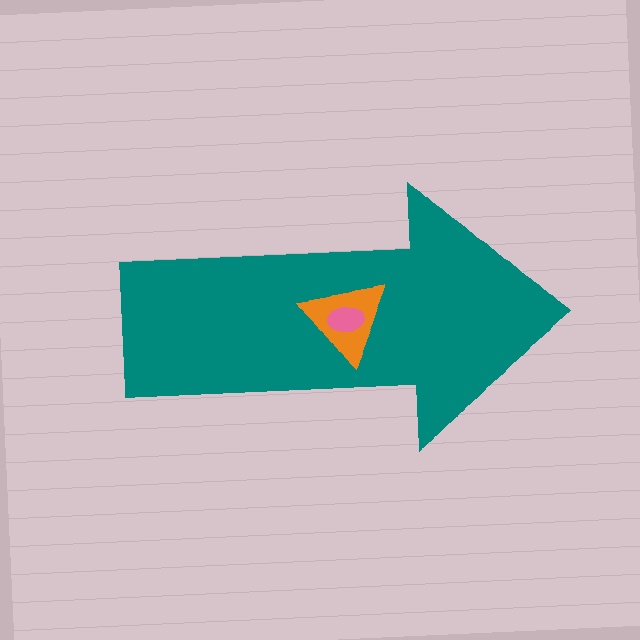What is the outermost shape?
The teal arrow.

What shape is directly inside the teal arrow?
The orange triangle.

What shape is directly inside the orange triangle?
The pink ellipse.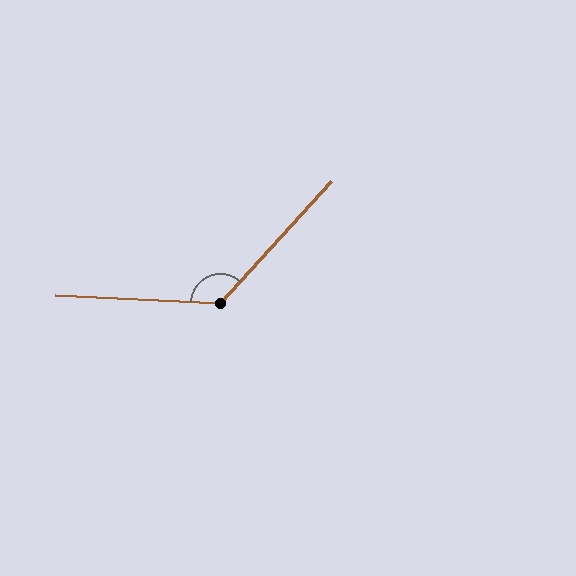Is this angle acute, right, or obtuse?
It is obtuse.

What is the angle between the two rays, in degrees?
Approximately 130 degrees.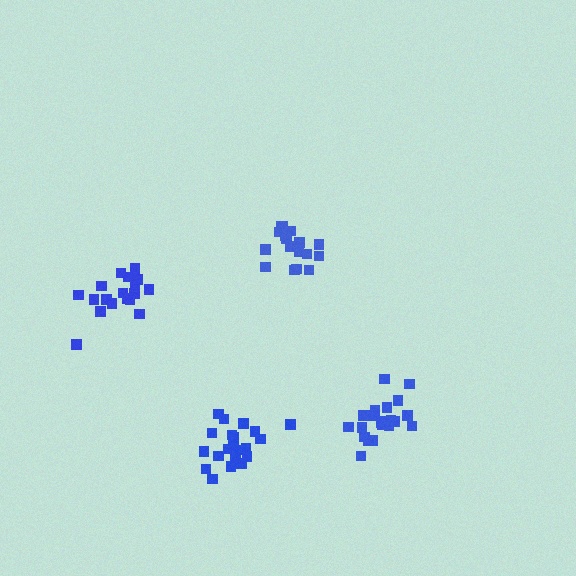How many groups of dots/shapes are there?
There are 4 groups.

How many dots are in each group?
Group 1: 21 dots, Group 2: 21 dots, Group 3: 18 dots, Group 4: 17 dots (77 total).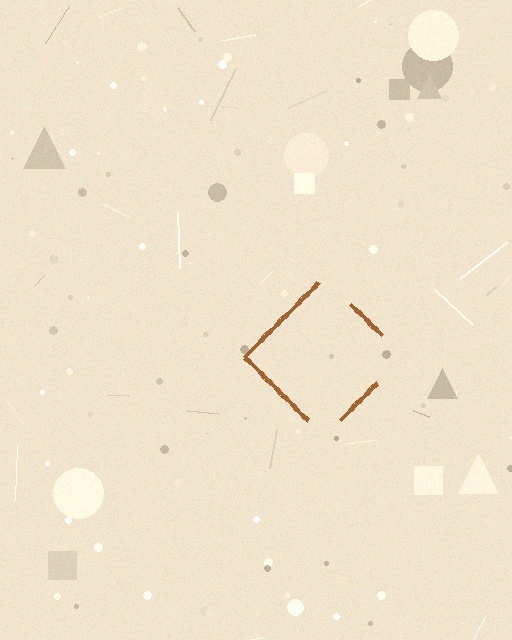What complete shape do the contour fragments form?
The contour fragments form a diamond.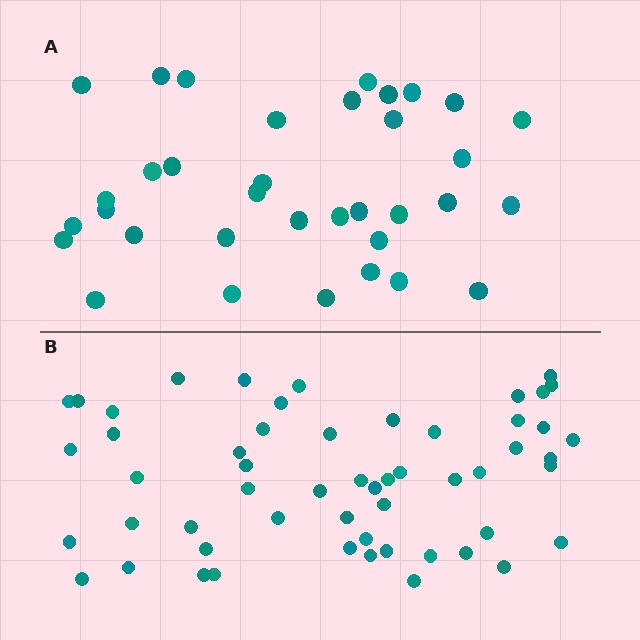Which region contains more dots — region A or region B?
Region B (the bottom region) has more dots.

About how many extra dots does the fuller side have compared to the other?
Region B has approximately 20 more dots than region A.